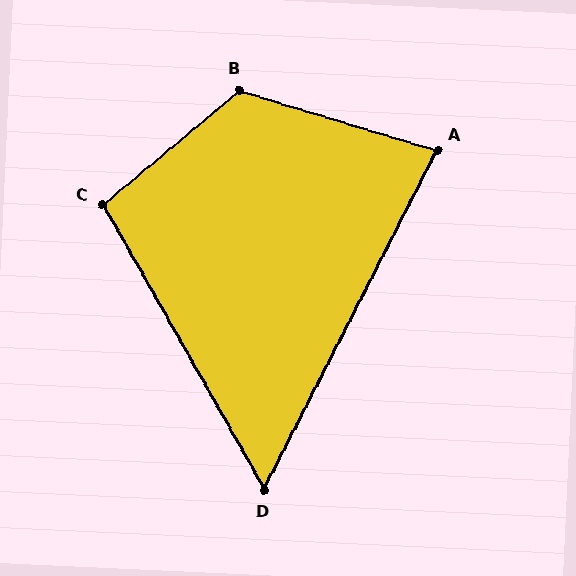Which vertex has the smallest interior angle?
D, at approximately 57 degrees.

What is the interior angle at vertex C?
Approximately 100 degrees (obtuse).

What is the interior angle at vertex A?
Approximately 80 degrees (acute).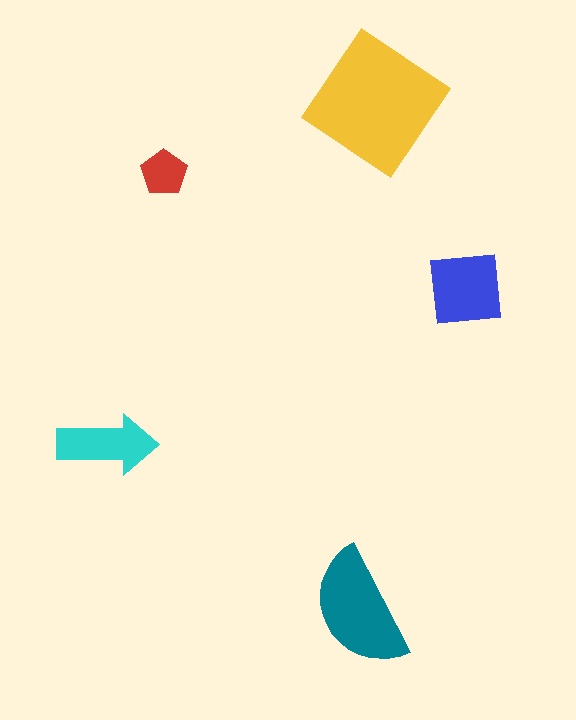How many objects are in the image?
There are 5 objects in the image.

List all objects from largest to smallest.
The yellow diamond, the teal semicircle, the blue square, the cyan arrow, the red pentagon.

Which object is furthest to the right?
The blue square is rightmost.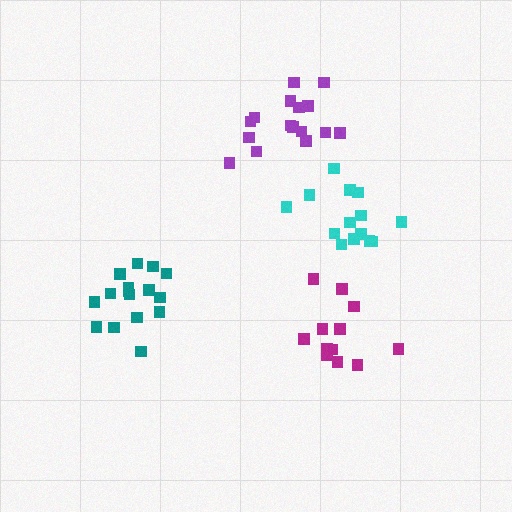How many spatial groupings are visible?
There are 4 spatial groupings.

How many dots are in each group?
Group 1: 14 dots, Group 2: 12 dots, Group 3: 16 dots, Group 4: 16 dots (58 total).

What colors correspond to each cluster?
The clusters are colored: cyan, magenta, purple, teal.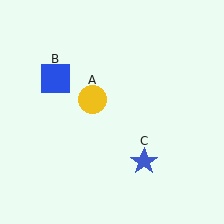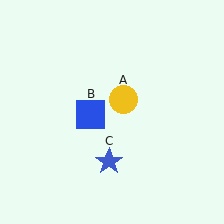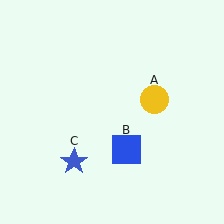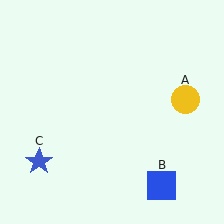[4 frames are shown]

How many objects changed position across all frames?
3 objects changed position: yellow circle (object A), blue square (object B), blue star (object C).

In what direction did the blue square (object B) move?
The blue square (object B) moved down and to the right.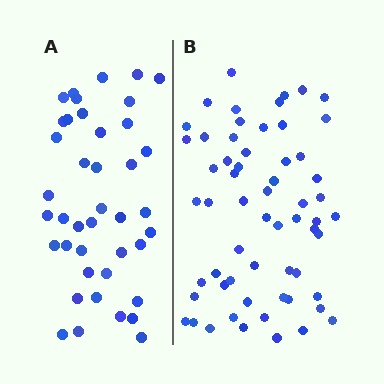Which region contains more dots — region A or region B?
Region B (the right region) has more dots.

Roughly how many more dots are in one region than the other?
Region B has approximately 20 more dots than region A.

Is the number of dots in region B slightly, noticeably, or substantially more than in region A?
Region B has substantially more. The ratio is roughly 1.5 to 1.